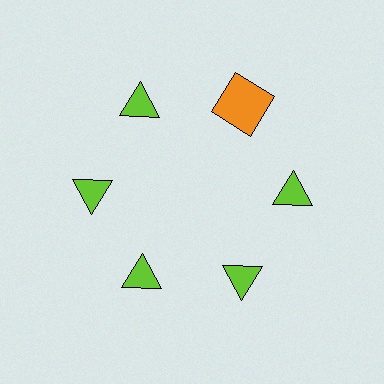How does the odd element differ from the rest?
It differs in both color (orange instead of lime) and shape (square instead of triangle).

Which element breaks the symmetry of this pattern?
The orange square at roughly the 1 o'clock position breaks the symmetry. All other shapes are lime triangles.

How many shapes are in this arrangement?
There are 6 shapes arranged in a ring pattern.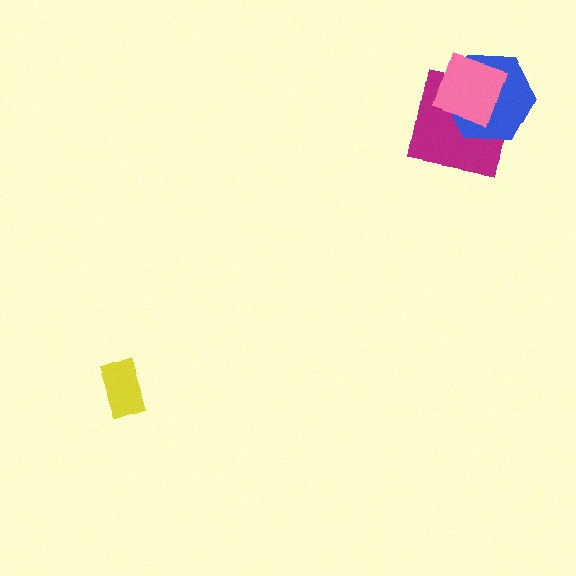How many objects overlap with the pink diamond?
2 objects overlap with the pink diamond.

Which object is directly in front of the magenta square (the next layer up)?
The blue hexagon is directly in front of the magenta square.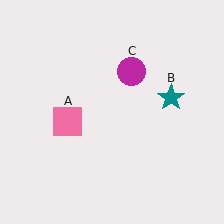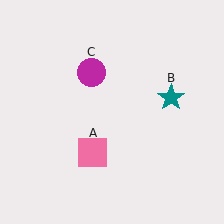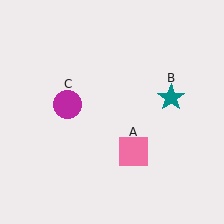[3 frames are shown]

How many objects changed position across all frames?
2 objects changed position: pink square (object A), magenta circle (object C).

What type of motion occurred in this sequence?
The pink square (object A), magenta circle (object C) rotated counterclockwise around the center of the scene.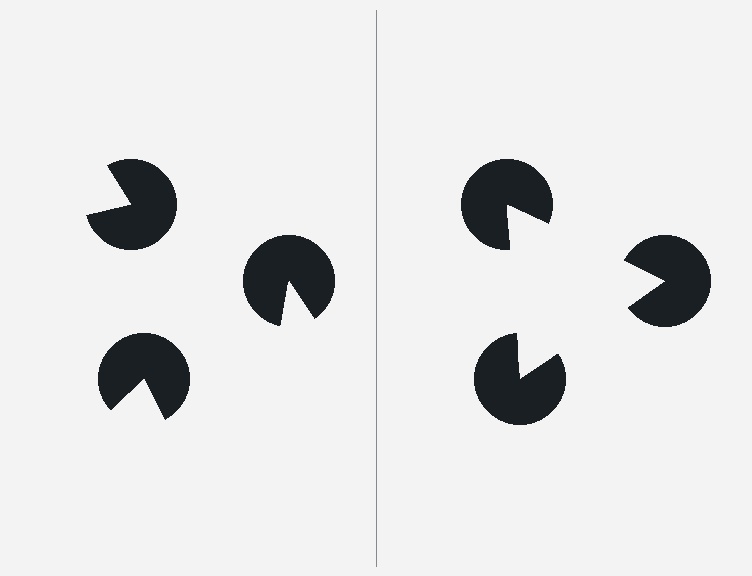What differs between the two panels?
The pac-man discs are positioned identically on both sides; only the wedge orientations differ. On the right they align to a triangle; on the left they are misaligned.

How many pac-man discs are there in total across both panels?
6 — 3 on each side.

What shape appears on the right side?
An illusory triangle.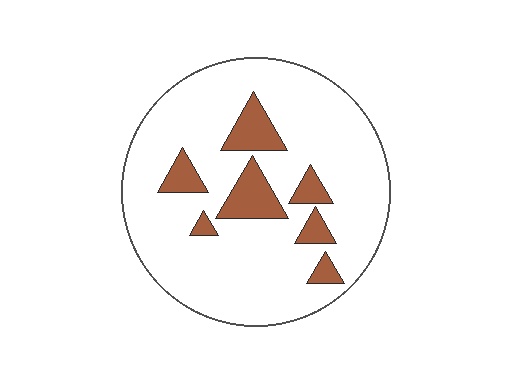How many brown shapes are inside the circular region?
7.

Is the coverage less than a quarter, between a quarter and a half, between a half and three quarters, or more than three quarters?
Less than a quarter.